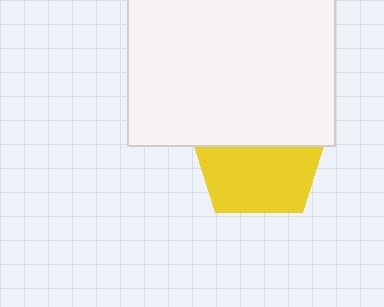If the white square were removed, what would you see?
You would see the complete yellow pentagon.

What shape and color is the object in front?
The object in front is a white square.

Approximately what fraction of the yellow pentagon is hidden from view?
Roughly 45% of the yellow pentagon is hidden behind the white square.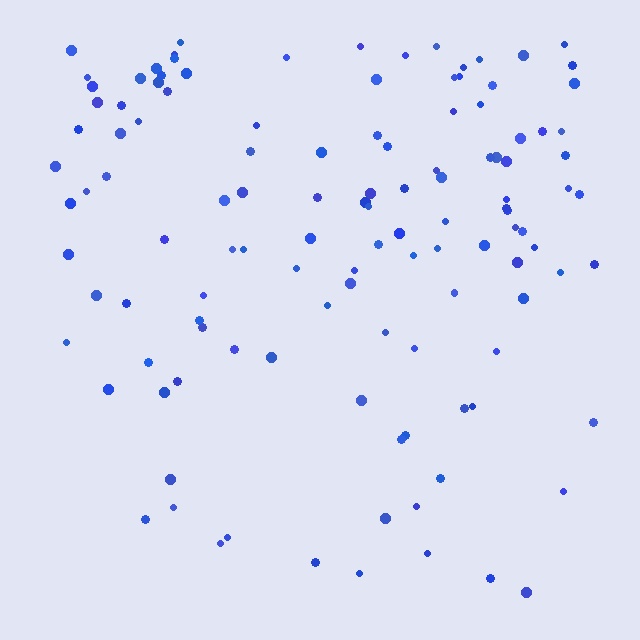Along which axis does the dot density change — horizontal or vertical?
Vertical.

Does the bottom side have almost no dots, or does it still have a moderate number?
Still a moderate number, just noticeably fewer than the top.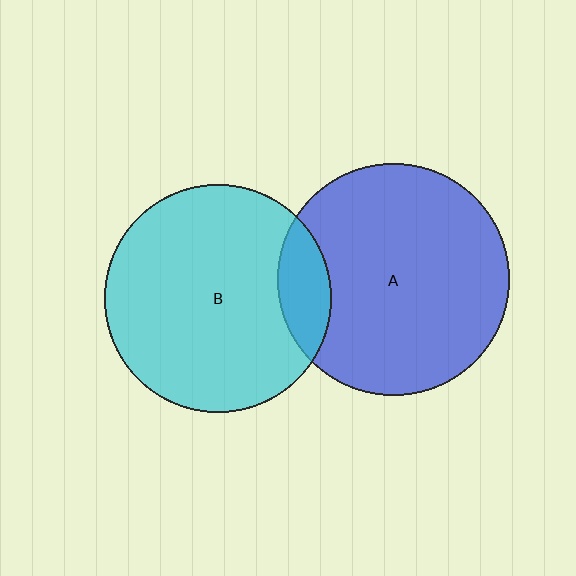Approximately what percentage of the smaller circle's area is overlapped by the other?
Approximately 15%.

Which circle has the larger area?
Circle A (blue).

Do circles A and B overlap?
Yes.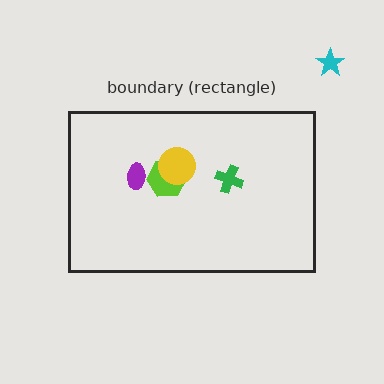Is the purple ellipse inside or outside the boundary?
Inside.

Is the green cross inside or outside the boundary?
Inside.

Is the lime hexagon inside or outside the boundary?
Inside.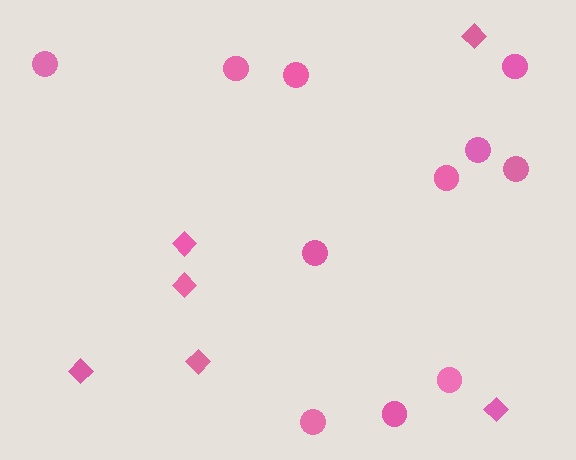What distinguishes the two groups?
There are 2 groups: one group of circles (11) and one group of diamonds (6).